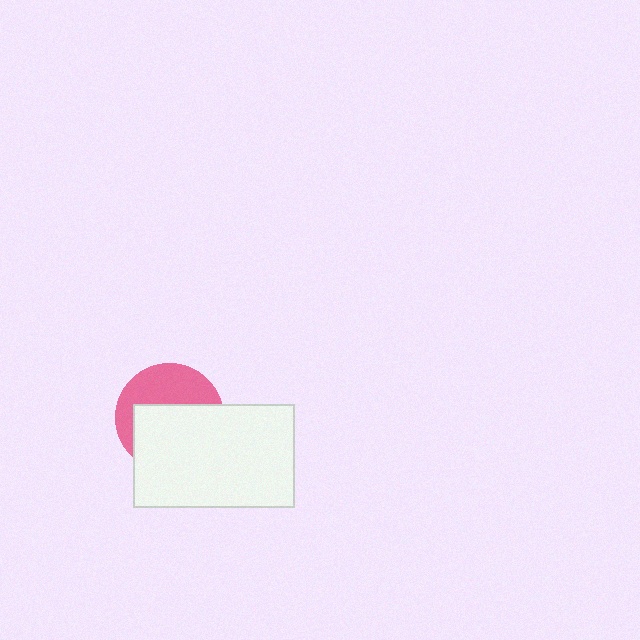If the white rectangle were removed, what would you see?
You would see the complete pink circle.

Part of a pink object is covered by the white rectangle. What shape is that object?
It is a circle.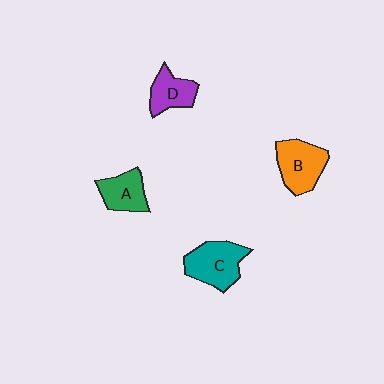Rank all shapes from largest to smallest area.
From largest to smallest: C (teal), B (orange), A (green), D (purple).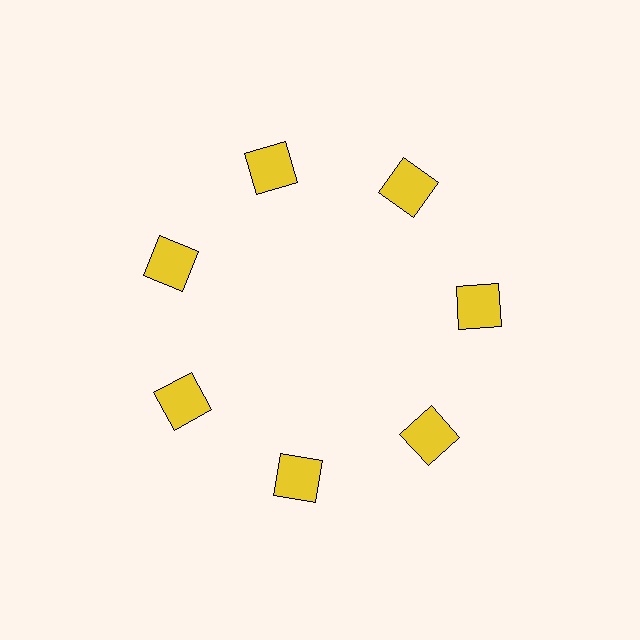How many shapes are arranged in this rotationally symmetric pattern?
There are 7 shapes, arranged in 7 groups of 1.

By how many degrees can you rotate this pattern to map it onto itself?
The pattern maps onto itself every 51 degrees of rotation.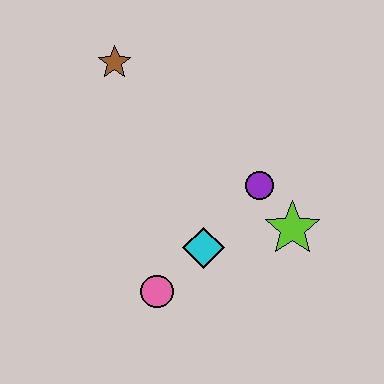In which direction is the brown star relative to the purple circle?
The brown star is to the left of the purple circle.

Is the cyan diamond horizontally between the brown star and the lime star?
Yes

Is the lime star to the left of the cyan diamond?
No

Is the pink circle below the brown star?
Yes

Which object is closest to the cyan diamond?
The pink circle is closest to the cyan diamond.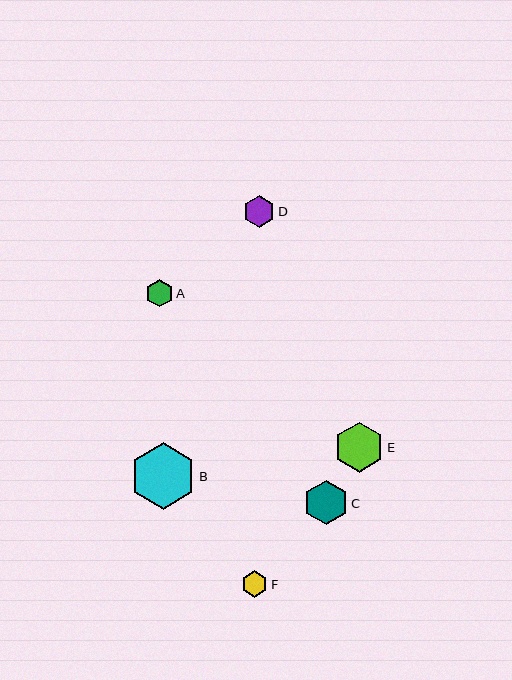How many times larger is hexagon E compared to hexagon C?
Hexagon E is approximately 1.1 times the size of hexagon C.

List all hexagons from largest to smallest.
From largest to smallest: B, E, C, D, A, F.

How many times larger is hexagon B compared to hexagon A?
Hexagon B is approximately 2.4 times the size of hexagon A.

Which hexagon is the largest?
Hexagon B is the largest with a size of approximately 67 pixels.